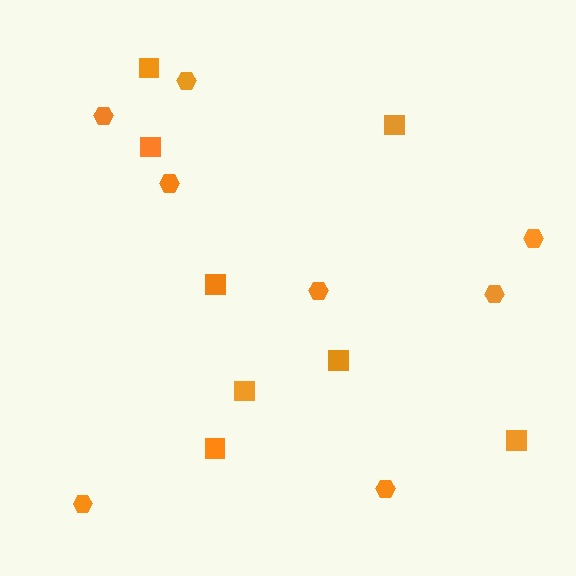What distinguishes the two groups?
There are 2 groups: one group of hexagons (8) and one group of squares (8).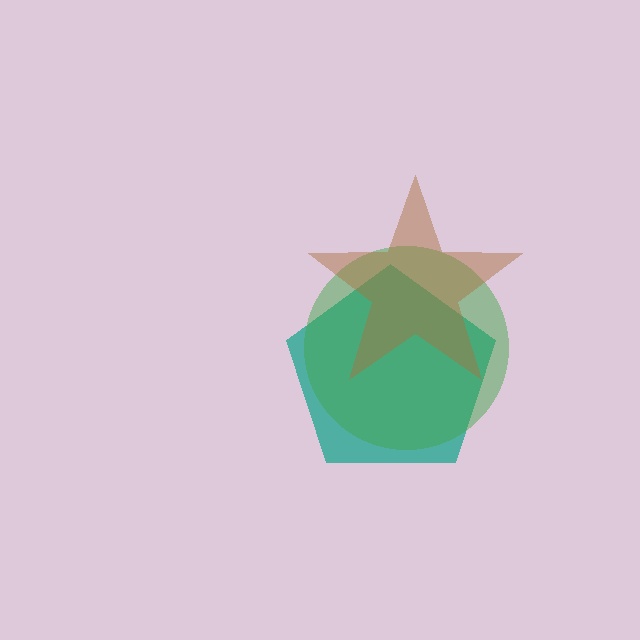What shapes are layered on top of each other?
The layered shapes are: a teal pentagon, a green circle, a brown star.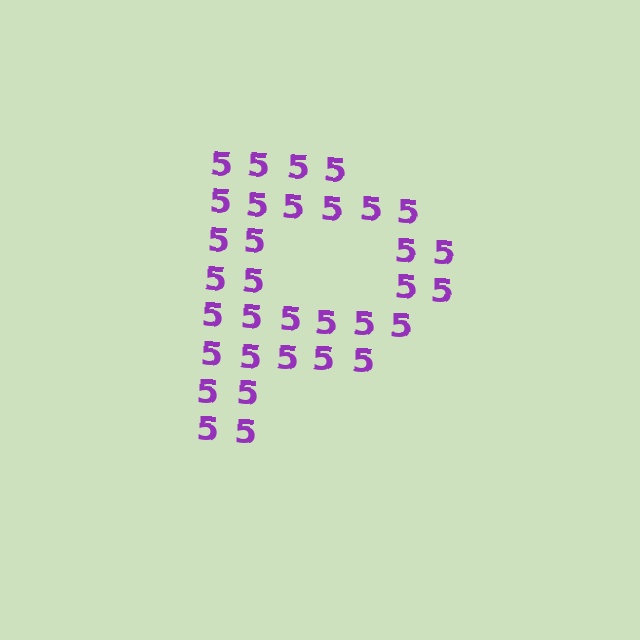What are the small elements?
The small elements are digit 5's.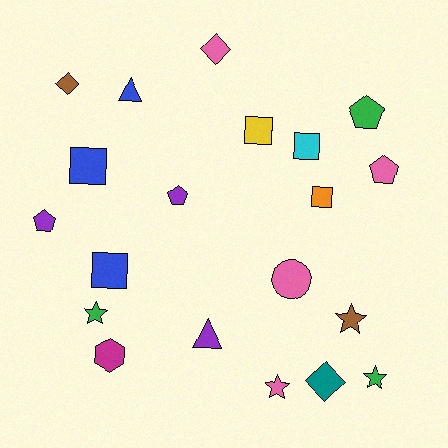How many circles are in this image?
There is 1 circle.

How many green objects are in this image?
There are 3 green objects.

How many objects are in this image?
There are 20 objects.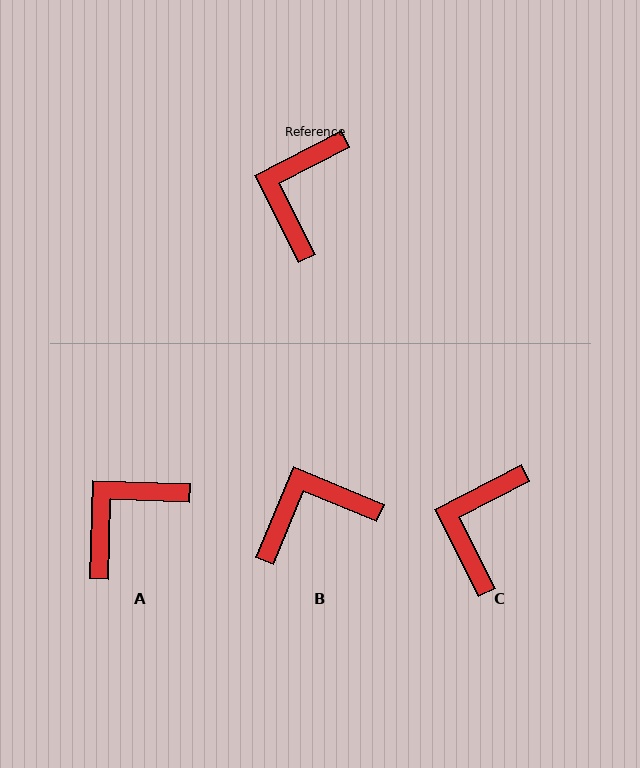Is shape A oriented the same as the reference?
No, it is off by about 29 degrees.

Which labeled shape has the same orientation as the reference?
C.